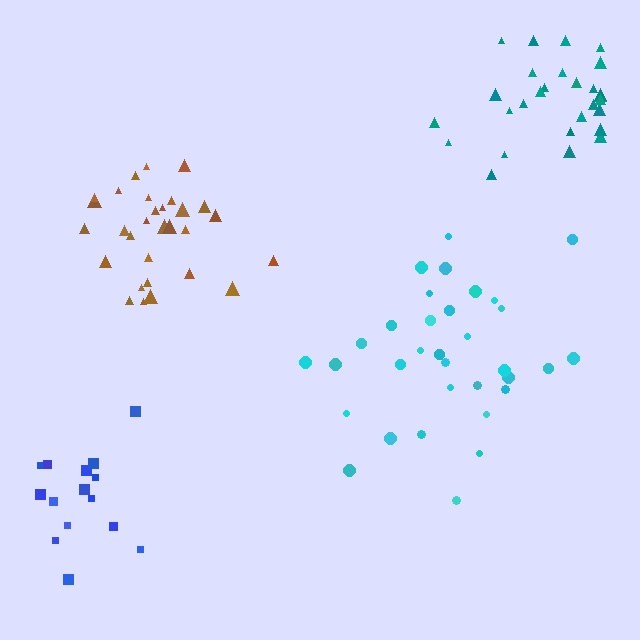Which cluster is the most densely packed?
Brown.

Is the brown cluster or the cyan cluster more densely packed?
Brown.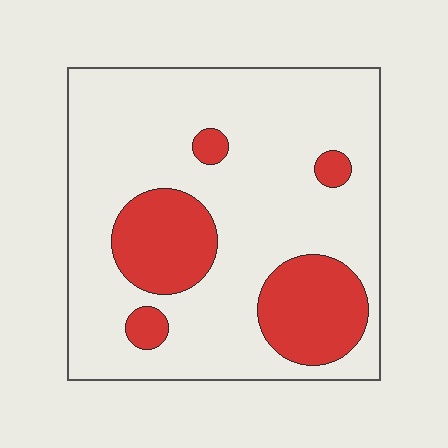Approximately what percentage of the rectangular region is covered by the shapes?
Approximately 25%.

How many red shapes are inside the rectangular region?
5.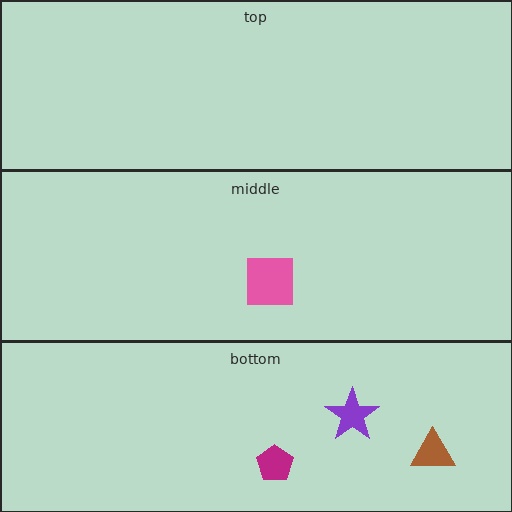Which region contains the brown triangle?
The bottom region.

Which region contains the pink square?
The middle region.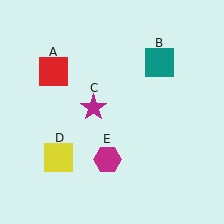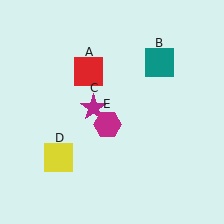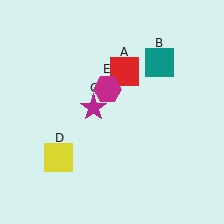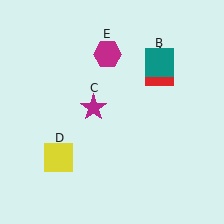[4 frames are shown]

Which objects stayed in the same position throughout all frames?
Teal square (object B) and magenta star (object C) and yellow square (object D) remained stationary.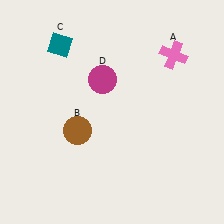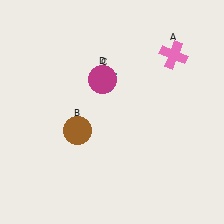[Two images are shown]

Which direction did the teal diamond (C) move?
The teal diamond (C) moved right.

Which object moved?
The teal diamond (C) moved right.